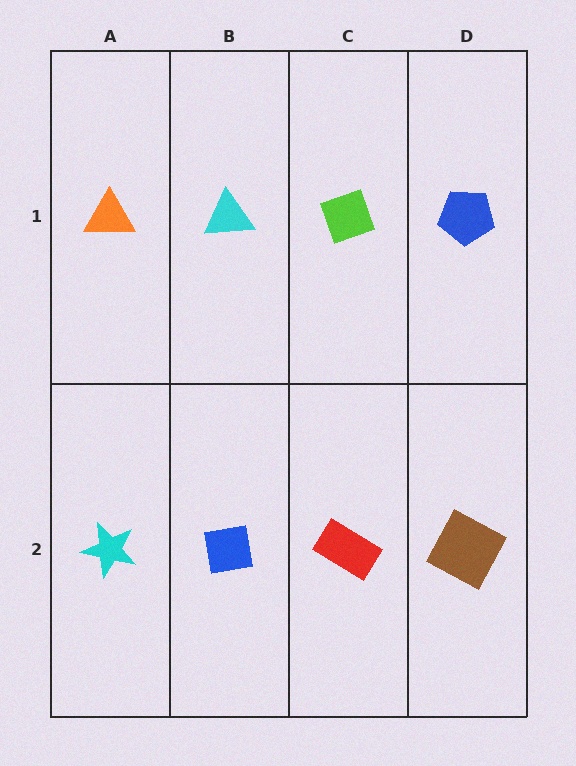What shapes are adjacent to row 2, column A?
An orange triangle (row 1, column A), a blue square (row 2, column B).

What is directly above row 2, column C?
A lime diamond.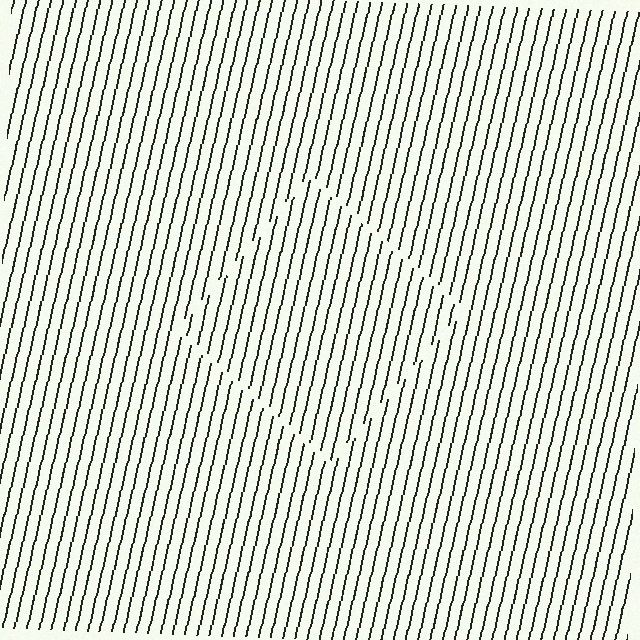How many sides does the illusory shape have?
4 sides — the line-ends trace a square.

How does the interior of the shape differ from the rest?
The interior of the shape contains the same grating, shifted by half a period — the contour is defined by the phase discontinuity where line-ends from the inner and outer gratings abut.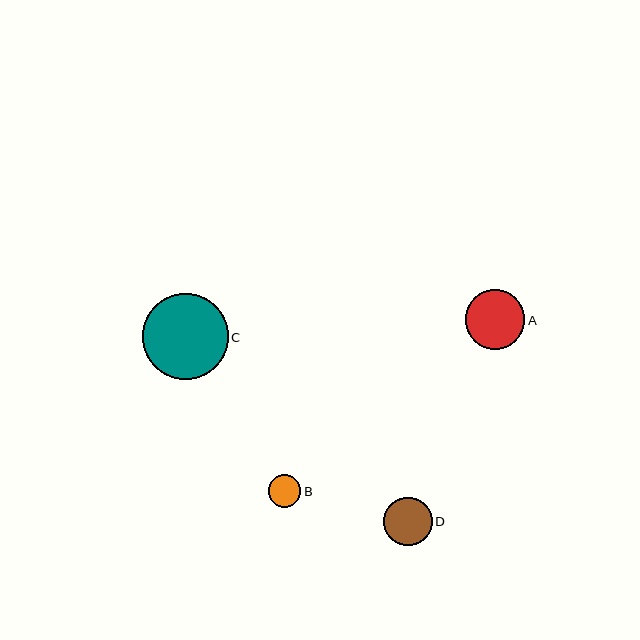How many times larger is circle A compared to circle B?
Circle A is approximately 1.8 times the size of circle B.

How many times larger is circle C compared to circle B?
Circle C is approximately 2.7 times the size of circle B.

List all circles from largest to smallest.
From largest to smallest: C, A, D, B.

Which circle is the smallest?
Circle B is the smallest with a size of approximately 33 pixels.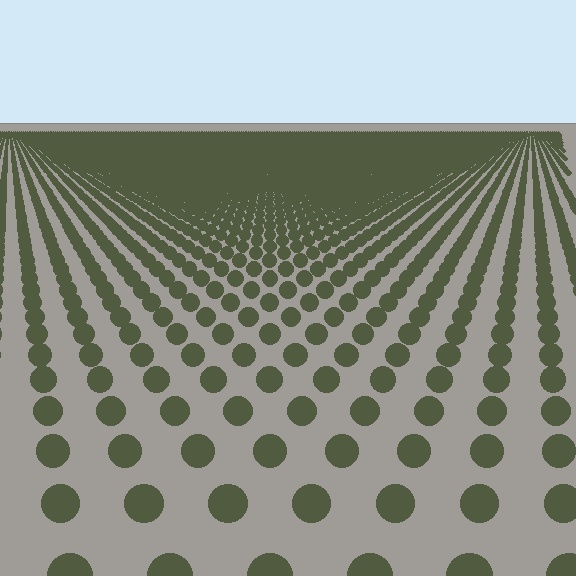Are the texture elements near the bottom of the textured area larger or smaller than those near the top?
Larger. Near the bottom, elements are closer to the viewer and appear at a bigger on-screen size.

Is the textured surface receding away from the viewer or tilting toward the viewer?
The surface is receding away from the viewer. Texture elements get smaller and denser toward the top.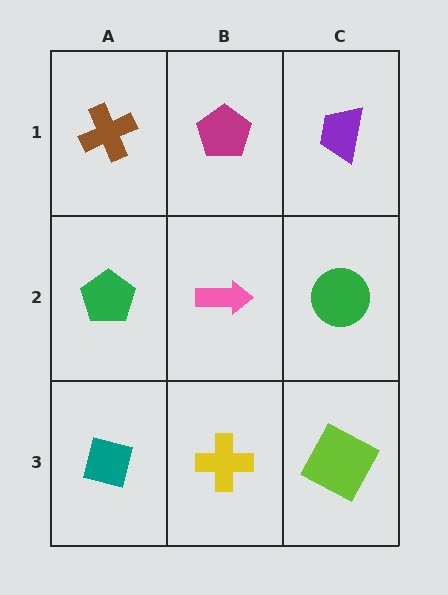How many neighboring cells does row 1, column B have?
3.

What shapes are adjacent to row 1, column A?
A green pentagon (row 2, column A), a magenta pentagon (row 1, column B).